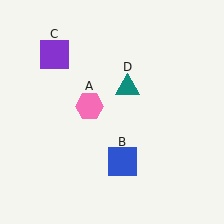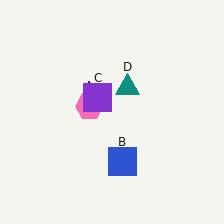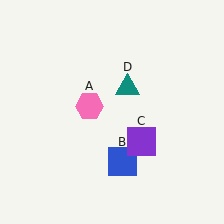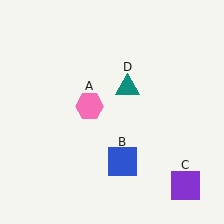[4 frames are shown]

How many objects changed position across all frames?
1 object changed position: purple square (object C).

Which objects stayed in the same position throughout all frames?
Pink hexagon (object A) and blue square (object B) and teal triangle (object D) remained stationary.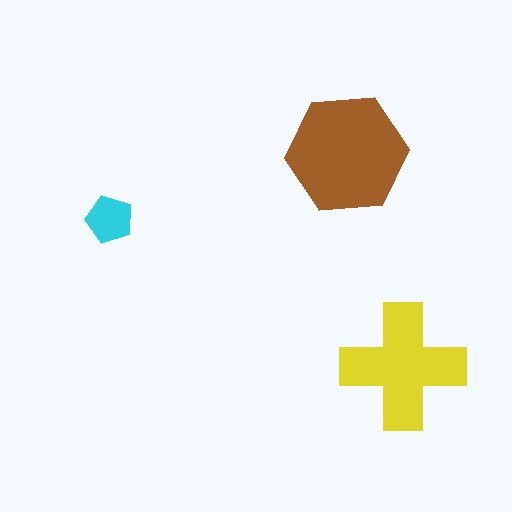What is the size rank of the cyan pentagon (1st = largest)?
3rd.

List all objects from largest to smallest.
The brown hexagon, the yellow cross, the cyan pentagon.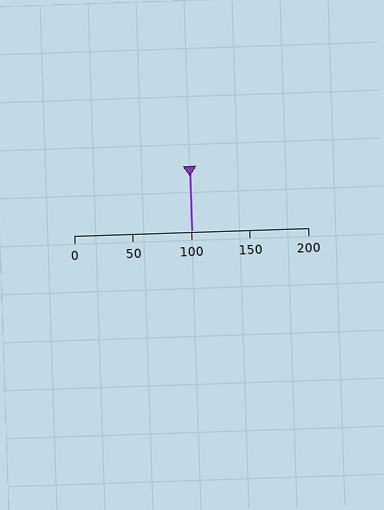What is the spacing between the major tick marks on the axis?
The major ticks are spaced 50 apart.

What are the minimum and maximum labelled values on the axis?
The axis runs from 0 to 200.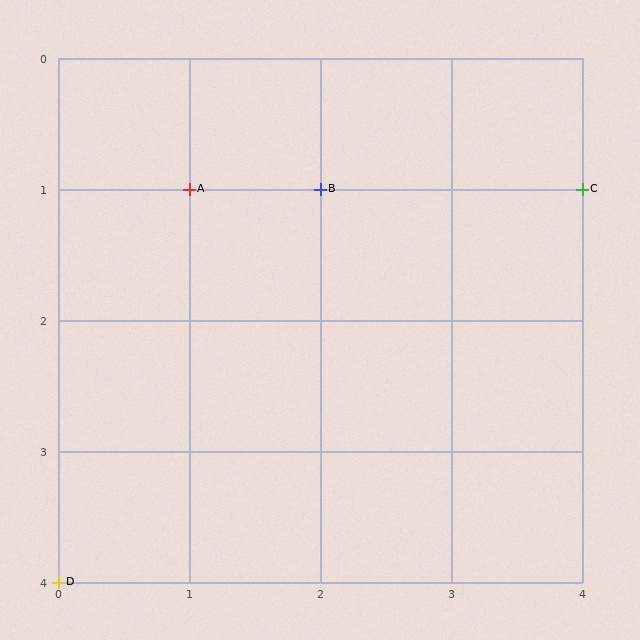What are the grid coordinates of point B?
Point B is at grid coordinates (2, 1).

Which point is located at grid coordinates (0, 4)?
Point D is at (0, 4).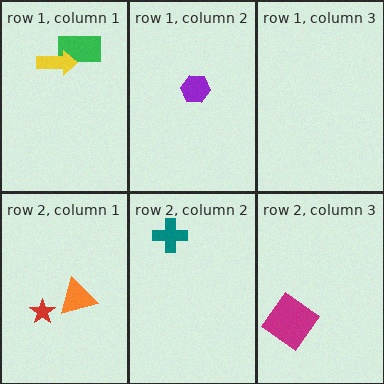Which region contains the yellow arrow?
The row 1, column 1 region.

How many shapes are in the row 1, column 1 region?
2.